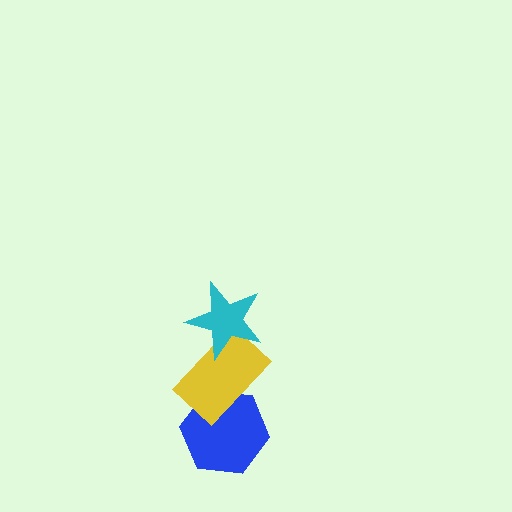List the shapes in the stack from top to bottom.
From top to bottom: the cyan star, the yellow rectangle, the blue hexagon.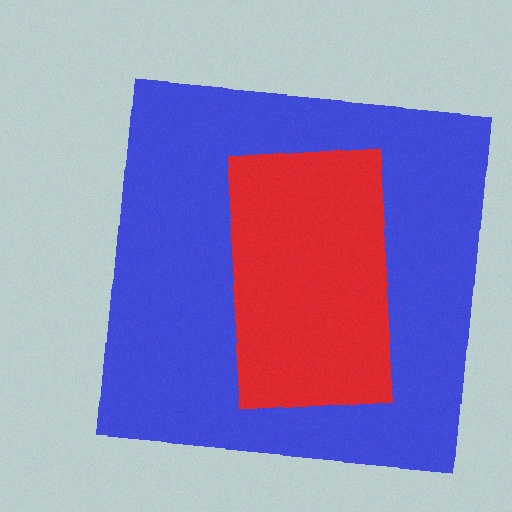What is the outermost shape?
The blue square.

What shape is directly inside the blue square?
The red rectangle.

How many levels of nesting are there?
2.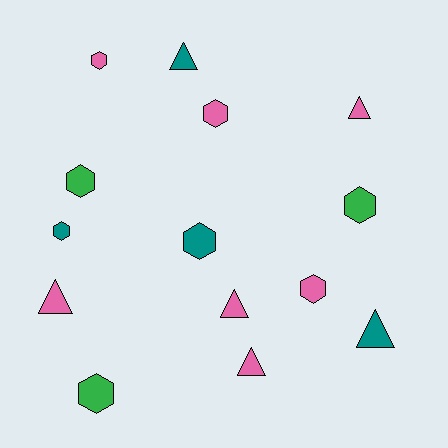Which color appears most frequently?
Pink, with 7 objects.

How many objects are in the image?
There are 14 objects.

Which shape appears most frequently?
Hexagon, with 8 objects.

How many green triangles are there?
There are no green triangles.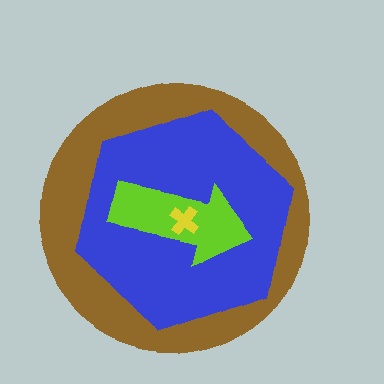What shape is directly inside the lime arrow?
The yellow cross.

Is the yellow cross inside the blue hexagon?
Yes.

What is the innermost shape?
The yellow cross.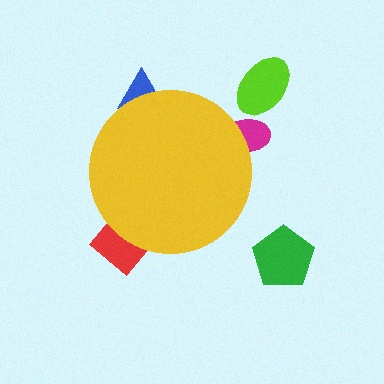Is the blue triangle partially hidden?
Yes, the blue triangle is partially hidden behind the yellow circle.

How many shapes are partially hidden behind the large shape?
3 shapes are partially hidden.